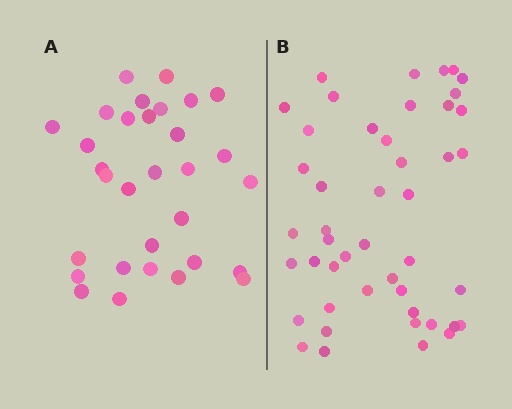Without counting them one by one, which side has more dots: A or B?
Region B (the right region) has more dots.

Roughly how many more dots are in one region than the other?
Region B has approximately 15 more dots than region A.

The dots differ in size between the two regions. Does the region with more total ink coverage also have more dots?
No. Region A has more total ink coverage because its dots are larger, but region B actually contains more individual dots. Total area can be misleading — the number of items is what matters here.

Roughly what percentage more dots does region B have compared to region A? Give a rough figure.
About 50% more.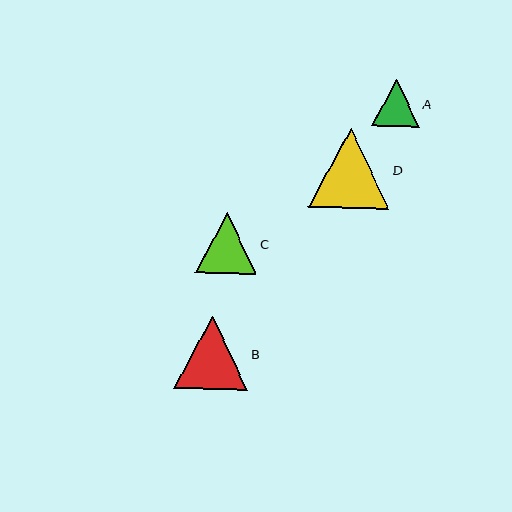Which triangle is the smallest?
Triangle A is the smallest with a size of approximately 48 pixels.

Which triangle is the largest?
Triangle D is the largest with a size of approximately 81 pixels.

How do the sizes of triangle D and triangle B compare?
Triangle D and triangle B are approximately the same size.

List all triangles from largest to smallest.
From largest to smallest: D, B, C, A.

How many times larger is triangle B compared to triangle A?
Triangle B is approximately 1.5 times the size of triangle A.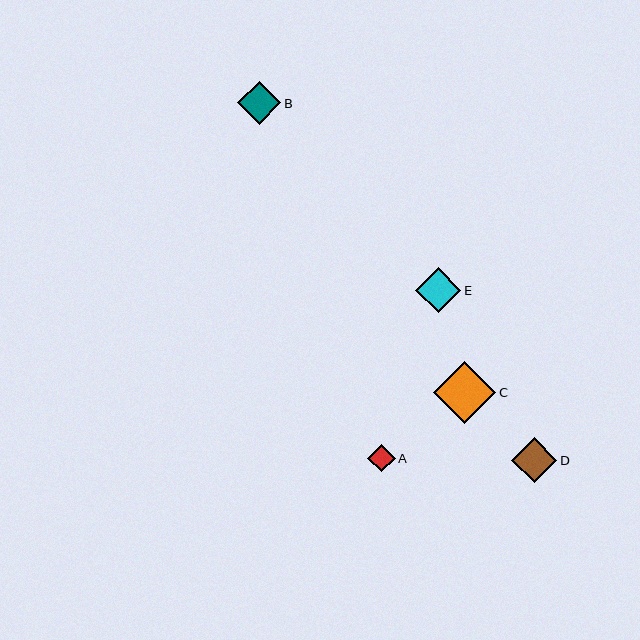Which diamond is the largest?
Diamond C is the largest with a size of approximately 62 pixels.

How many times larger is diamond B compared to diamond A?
Diamond B is approximately 1.6 times the size of diamond A.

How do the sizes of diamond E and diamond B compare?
Diamond E and diamond B are approximately the same size.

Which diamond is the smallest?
Diamond A is the smallest with a size of approximately 27 pixels.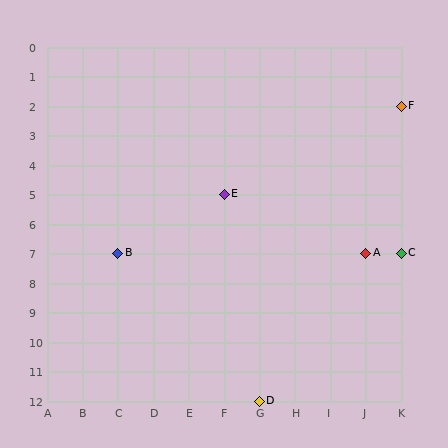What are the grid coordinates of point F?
Point F is at grid coordinates (K, 2).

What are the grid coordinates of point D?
Point D is at grid coordinates (G, 12).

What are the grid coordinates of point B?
Point B is at grid coordinates (C, 7).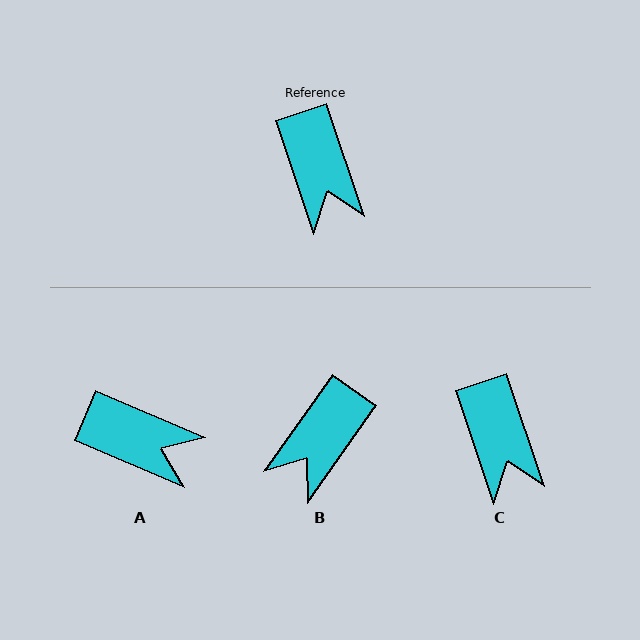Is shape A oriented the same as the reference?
No, it is off by about 48 degrees.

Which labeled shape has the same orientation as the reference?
C.